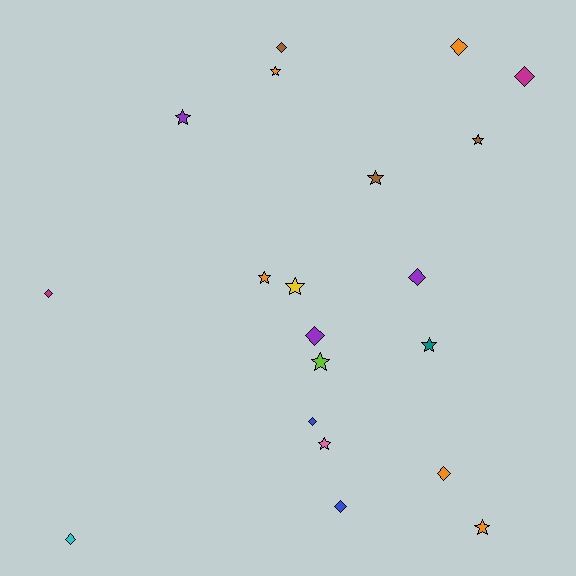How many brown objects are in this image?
There are 3 brown objects.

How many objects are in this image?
There are 20 objects.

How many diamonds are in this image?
There are 10 diamonds.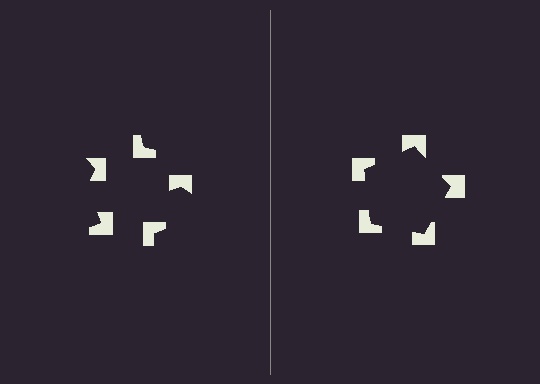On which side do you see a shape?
An illusory pentagon appears on the right side. On the left side the wedge cuts are rotated, so no coherent shape forms.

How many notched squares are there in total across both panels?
10 — 5 on each side.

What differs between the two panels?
The notched squares are positioned identically on both sides; only the wedge orientations differ. On the right they align to a pentagon; on the left they are misaligned.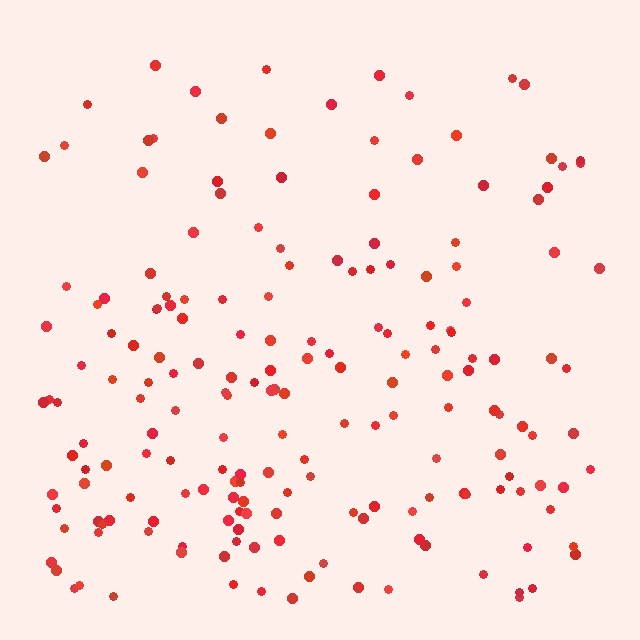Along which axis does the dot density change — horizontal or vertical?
Vertical.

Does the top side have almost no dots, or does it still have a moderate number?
Still a moderate number, just noticeably fewer than the bottom.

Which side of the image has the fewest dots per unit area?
The top.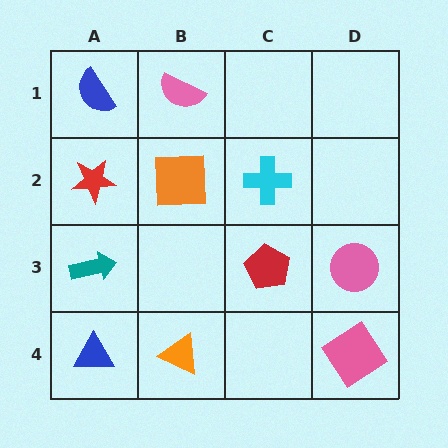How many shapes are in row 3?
3 shapes.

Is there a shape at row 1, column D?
No, that cell is empty.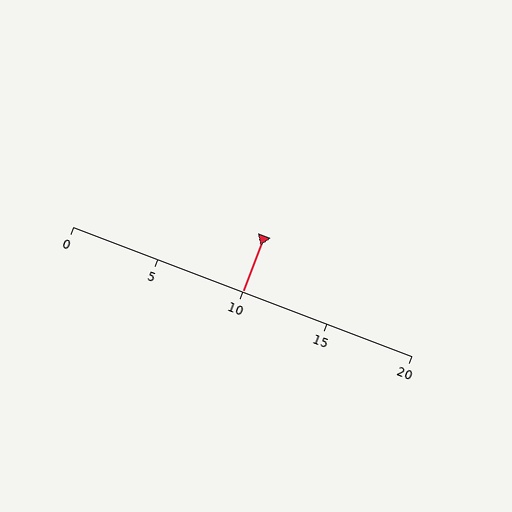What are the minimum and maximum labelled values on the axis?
The axis runs from 0 to 20.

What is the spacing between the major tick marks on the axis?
The major ticks are spaced 5 apart.